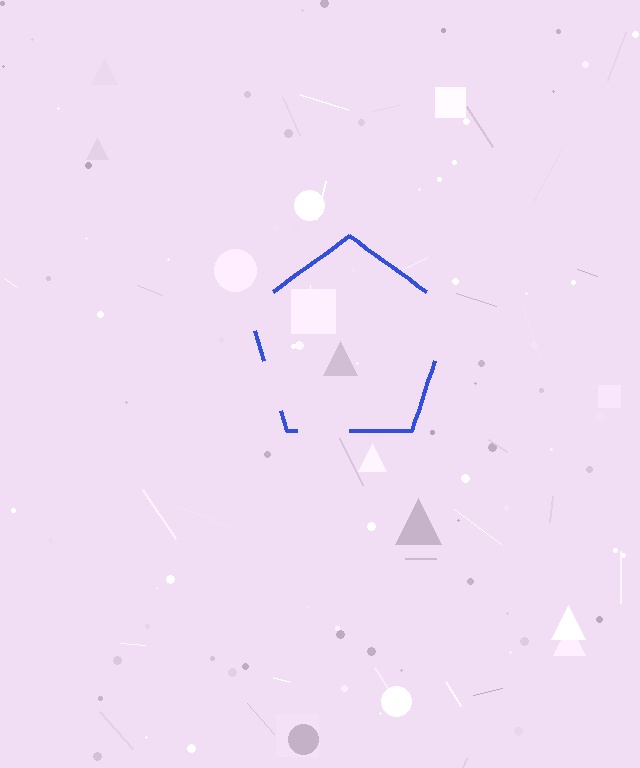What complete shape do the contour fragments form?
The contour fragments form a pentagon.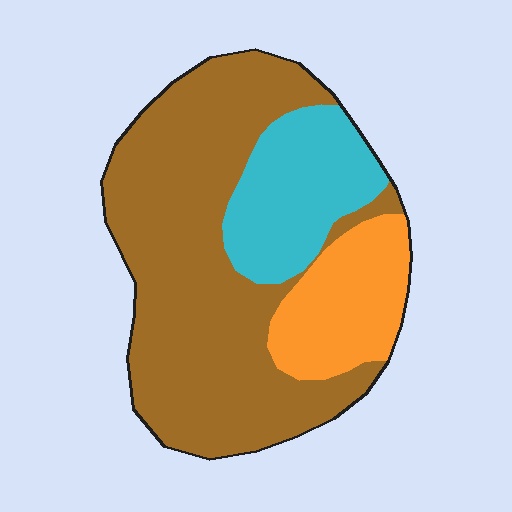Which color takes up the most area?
Brown, at roughly 65%.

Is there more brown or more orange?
Brown.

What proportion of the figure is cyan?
Cyan covers around 20% of the figure.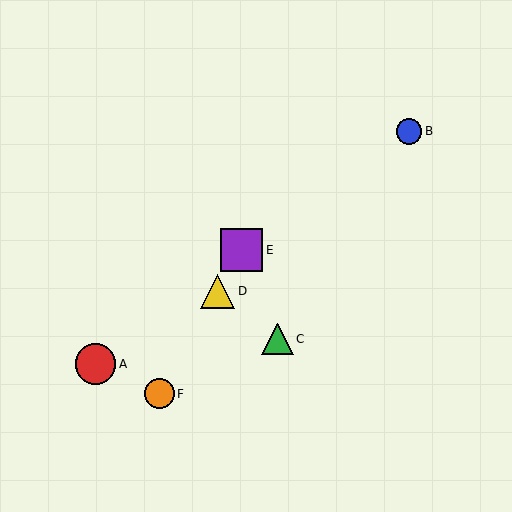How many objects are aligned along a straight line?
3 objects (D, E, F) are aligned along a straight line.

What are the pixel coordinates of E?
Object E is at (242, 250).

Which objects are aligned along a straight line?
Objects D, E, F are aligned along a straight line.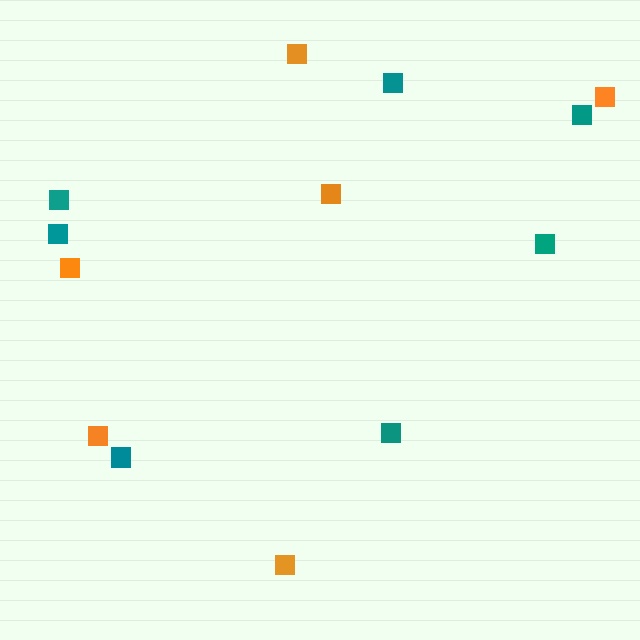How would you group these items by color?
There are 2 groups: one group of teal squares (7) and one group of orange squares (6).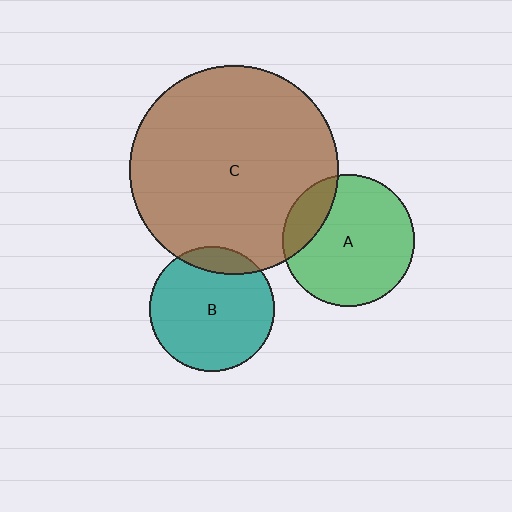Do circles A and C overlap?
Yes.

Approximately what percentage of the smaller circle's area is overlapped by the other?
Approximately 20%.